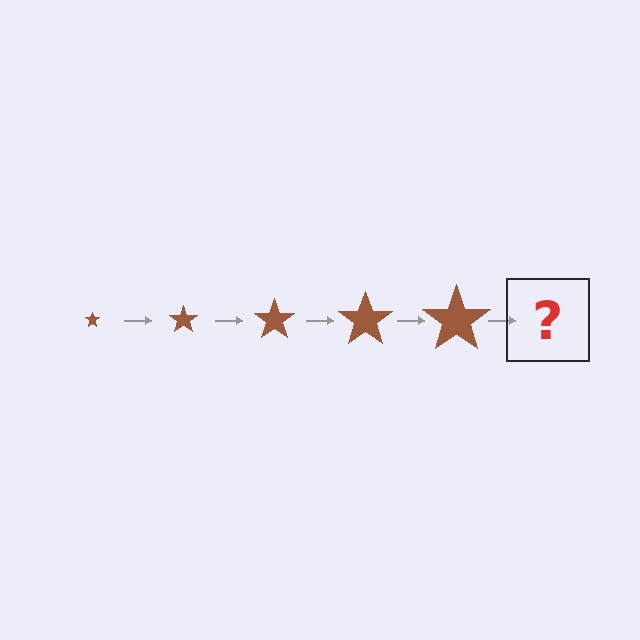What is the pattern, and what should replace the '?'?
The pattern is that the star gets progressively larger each step. The '?' should be a brown star, larger than the previous one.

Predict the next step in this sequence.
The next step is a brown star, larger than the previous one.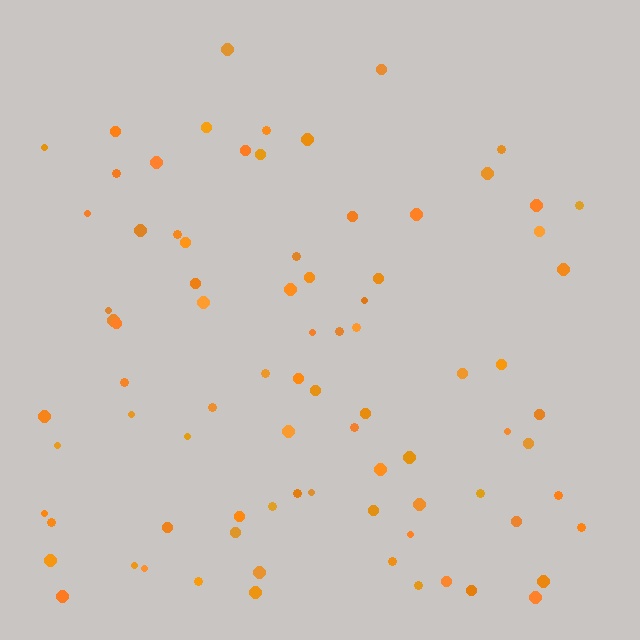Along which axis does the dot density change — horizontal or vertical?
Vertical.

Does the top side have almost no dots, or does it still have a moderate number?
Still a moderate number, just noticeably fewer than the bottom.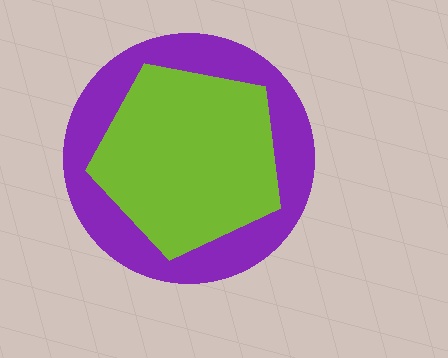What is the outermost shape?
The purple circle.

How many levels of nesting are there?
2.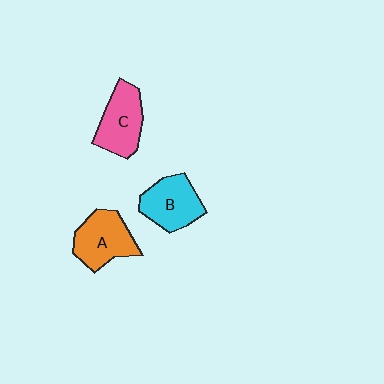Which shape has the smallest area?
Shape B (cyan).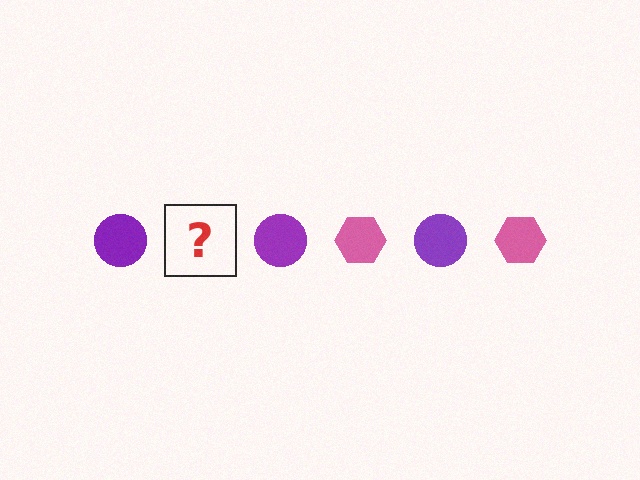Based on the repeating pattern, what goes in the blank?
The blank should be a pink hexagon.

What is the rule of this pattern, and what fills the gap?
The rule is that the pattern alternates between purple circle and pink hexagon. The gap should be filled with a pink hexagon.